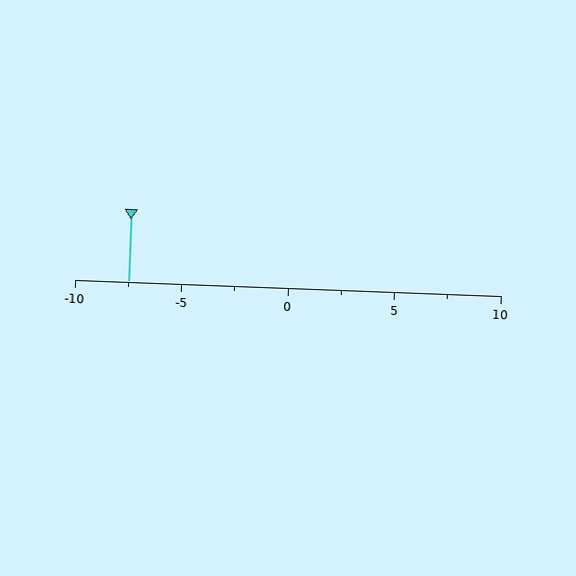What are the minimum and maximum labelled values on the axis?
The axis runs from -10 to 10.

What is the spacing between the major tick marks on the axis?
The major ticks are spaced 5 apart.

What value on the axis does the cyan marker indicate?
The marker indicates approximately -7.5.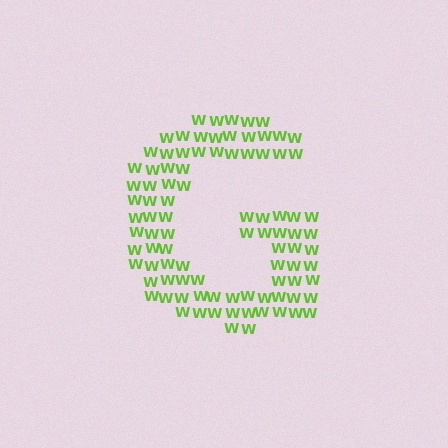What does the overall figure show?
The overall figure shows the letter G.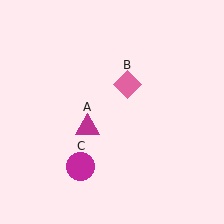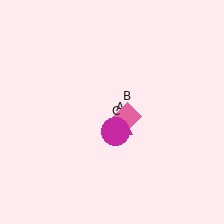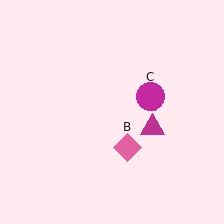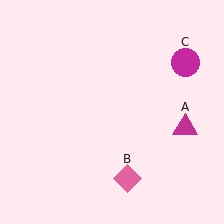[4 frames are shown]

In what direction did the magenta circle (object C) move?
The magenta circle (object C) moved up and to the right.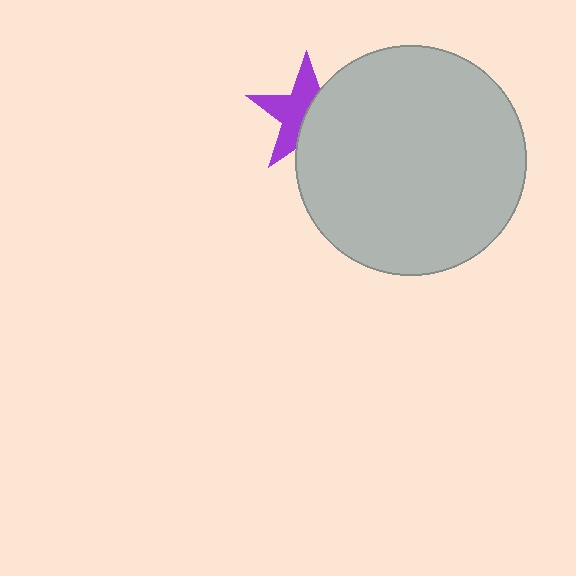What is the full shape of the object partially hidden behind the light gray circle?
The partially hidden object is a purple star.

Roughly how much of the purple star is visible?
About half of it is visible (roughly 53%).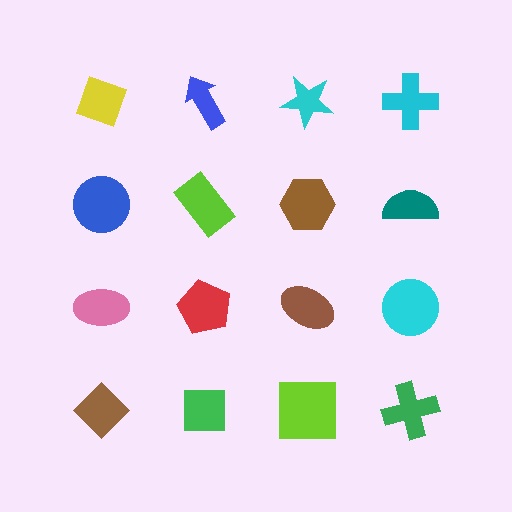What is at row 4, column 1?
A brown diamond.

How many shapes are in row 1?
4 shapes.